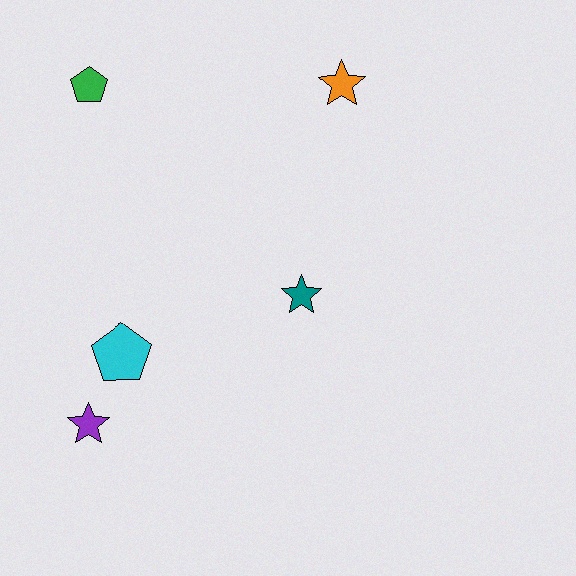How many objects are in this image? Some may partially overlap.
There are 5 objects.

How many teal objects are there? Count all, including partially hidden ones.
There is 1 teal object.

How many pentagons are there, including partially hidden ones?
There are 2 pentagons.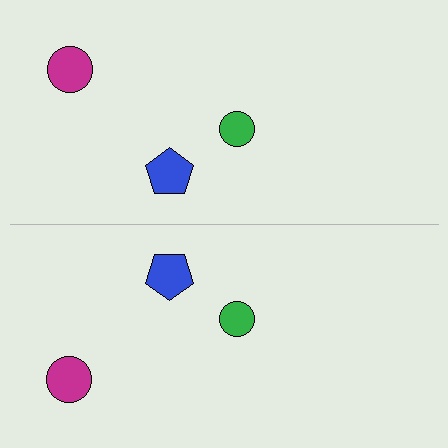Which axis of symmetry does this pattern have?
The pattern has a horizontal axis of symmetry running through the center of the image.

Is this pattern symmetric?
Yes, this pattern has bilateral (reflection) symmetry.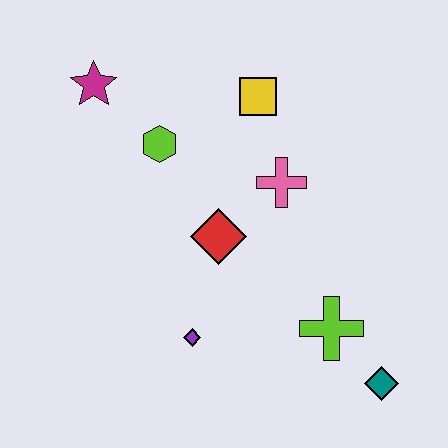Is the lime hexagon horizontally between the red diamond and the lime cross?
No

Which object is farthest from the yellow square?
The teal diamond is farthest from the yellow square.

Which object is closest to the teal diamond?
The lime cross is closest to the teal diamond.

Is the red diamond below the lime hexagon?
Yes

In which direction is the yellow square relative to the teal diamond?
The yellow square is above the teal diamond.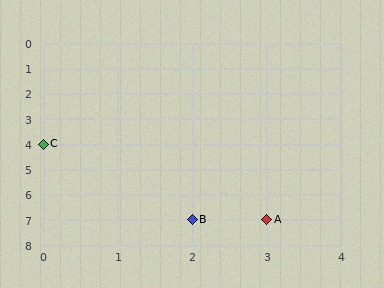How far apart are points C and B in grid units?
Points C and B are 2 columns and 3 rows apart (about 3.6 grid units diagonally).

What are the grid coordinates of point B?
Point B is at grid coordinates (2, 7).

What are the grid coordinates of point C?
Point C is at grid coordinates (0, 4).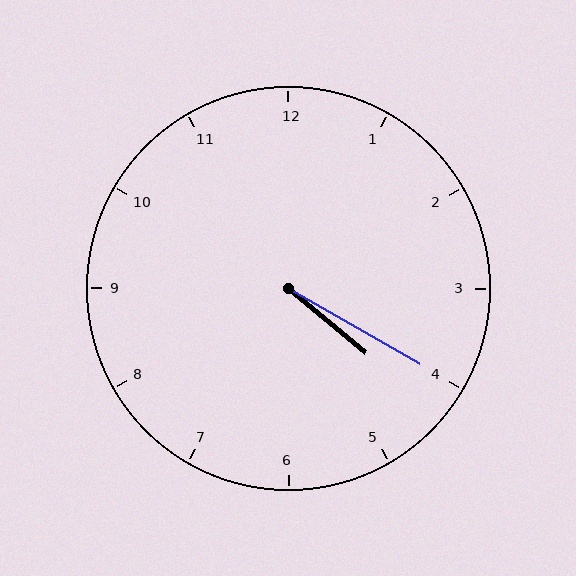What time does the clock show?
4:20.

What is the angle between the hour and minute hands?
Approximately 10 degrees.